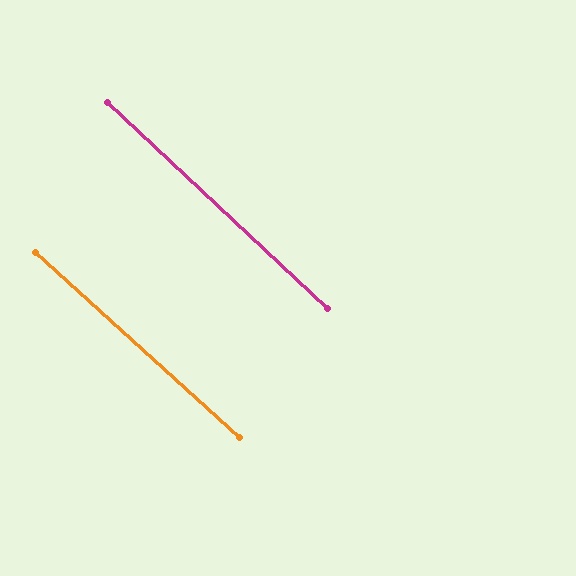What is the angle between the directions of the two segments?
Approximately 1 degree.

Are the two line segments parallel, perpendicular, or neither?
Parallel — their directions differ by only 0.9°.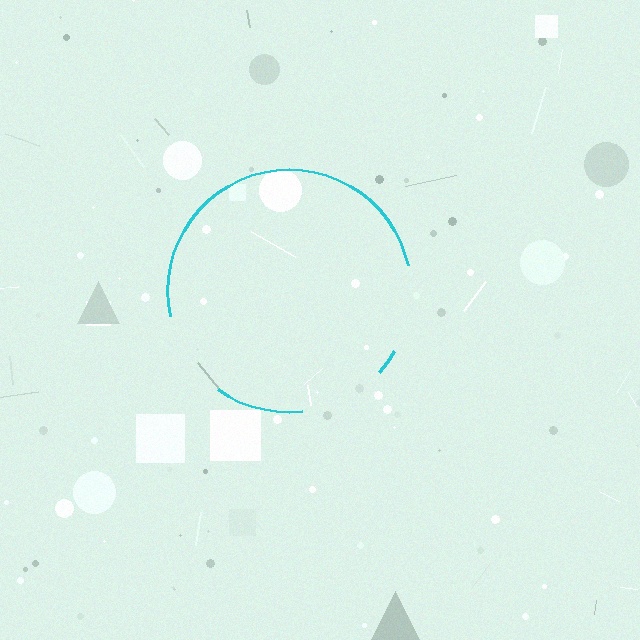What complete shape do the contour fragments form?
The contour fragments form a circle.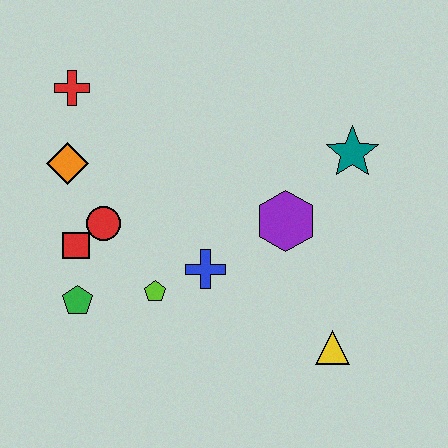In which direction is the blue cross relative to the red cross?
The blue cross is below the red cross.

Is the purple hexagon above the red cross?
No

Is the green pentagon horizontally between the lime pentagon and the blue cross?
No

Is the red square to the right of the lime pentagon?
No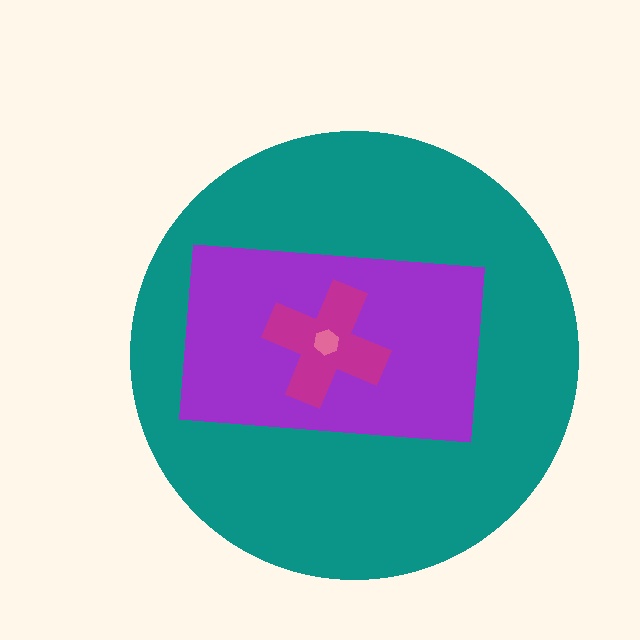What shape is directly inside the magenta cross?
The pink hexagon.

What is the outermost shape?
The teal circle.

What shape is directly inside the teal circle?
The purple rectangle.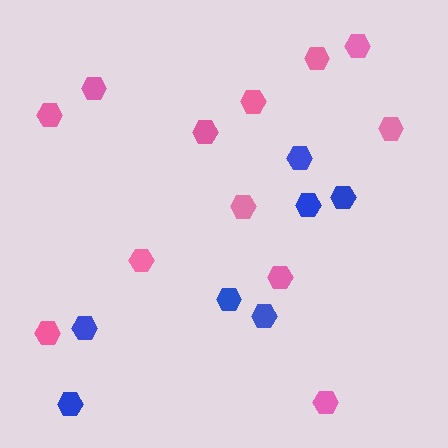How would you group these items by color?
There are 2 groups: one group of blue hexagons (7) and one group of pink hexagons (12).